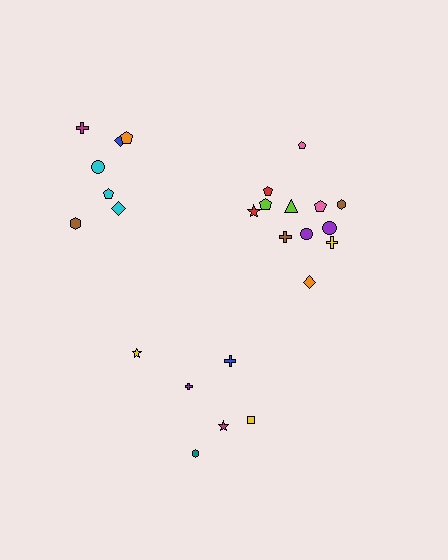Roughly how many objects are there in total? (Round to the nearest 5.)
Roughly 25 objects in total.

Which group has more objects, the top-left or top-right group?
The top-right group.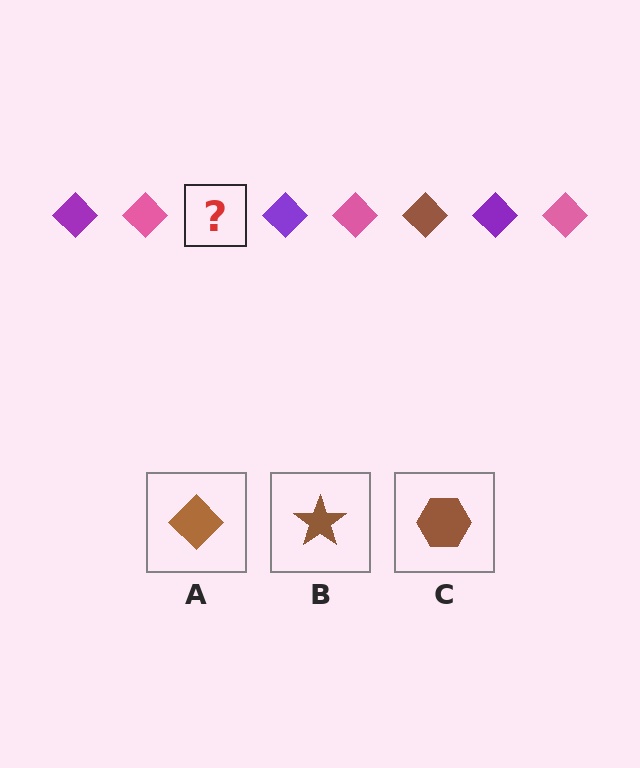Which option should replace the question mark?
Option A.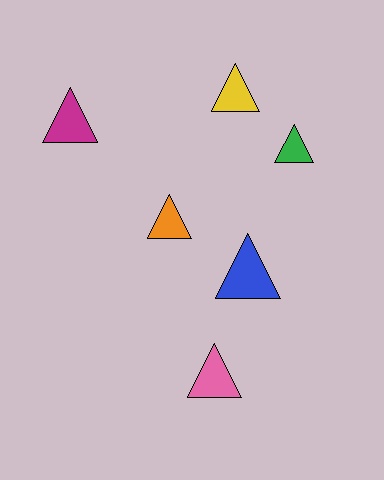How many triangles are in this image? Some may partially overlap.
There are 6 triangles.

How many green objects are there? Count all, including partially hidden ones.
There is 1 green object.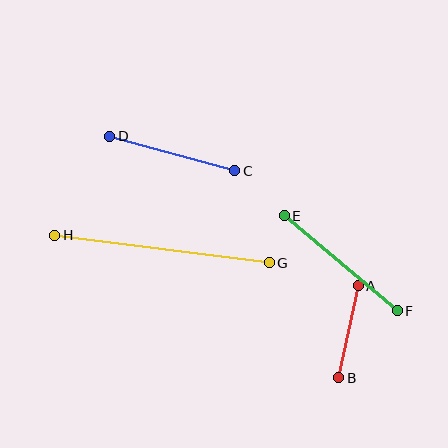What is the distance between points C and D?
The distance is approximately 130 pixels.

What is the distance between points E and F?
The distance is approximately 148 pixels.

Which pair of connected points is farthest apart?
Points G and H are farthest apart.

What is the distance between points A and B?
The distance is approximately 94 pixels.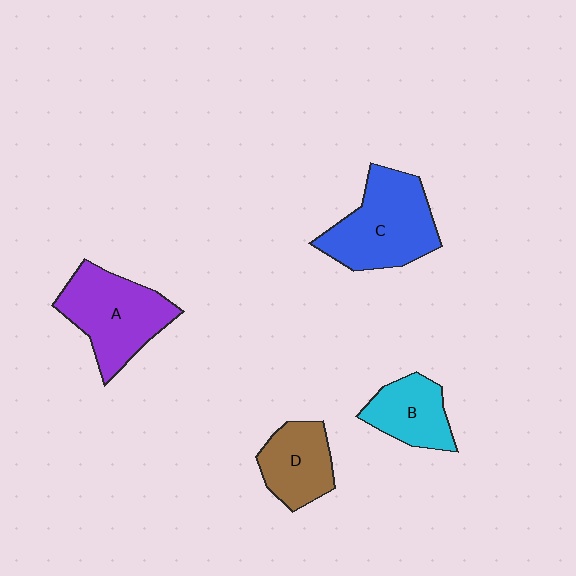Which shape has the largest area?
Shape C (blue).